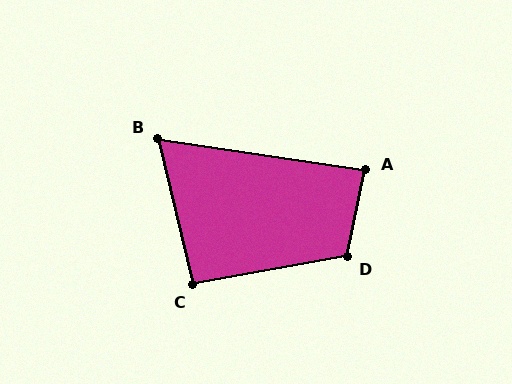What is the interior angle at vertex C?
Approximately 93 degrees (approximately right).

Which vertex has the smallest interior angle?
B, at approximately 68 degrees.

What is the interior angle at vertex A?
Approximately 87 degrees (approximately right).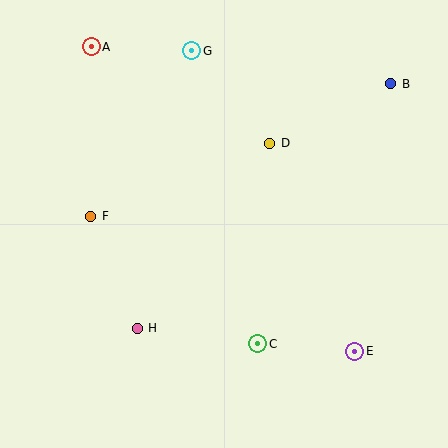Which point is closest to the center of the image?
Point D at (270, 143) is closest to the center.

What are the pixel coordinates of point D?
Point D is at (270, 143).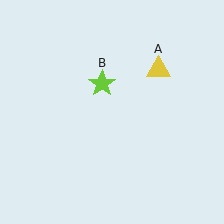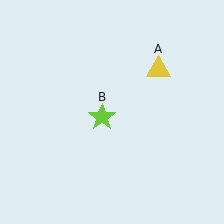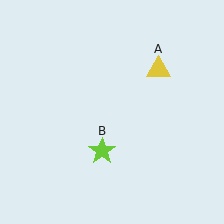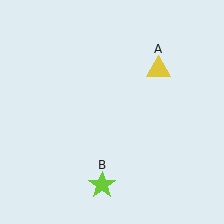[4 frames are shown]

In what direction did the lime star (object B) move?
The lime star (object B) moved down.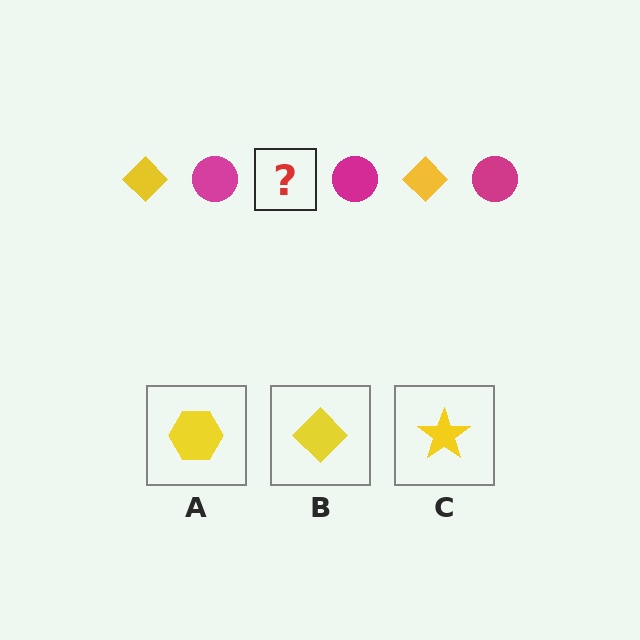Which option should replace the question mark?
Option B.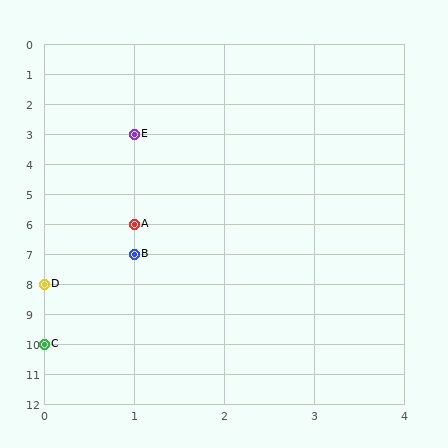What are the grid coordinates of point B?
Point B is at grid coordinates (1, 7).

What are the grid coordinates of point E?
Point E is at grid coordinates (1, 3).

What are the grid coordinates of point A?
Point A is at grid coordinates (1, 6).